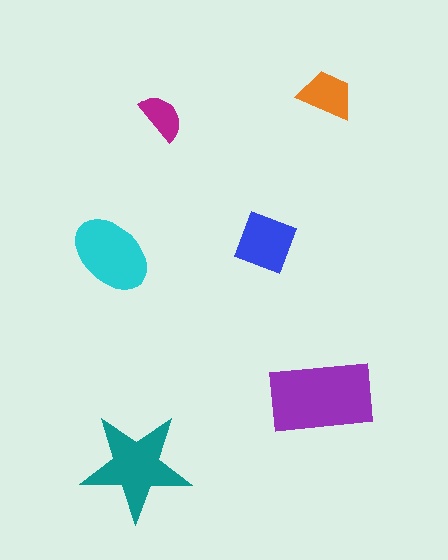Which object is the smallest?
The magenta semicircle.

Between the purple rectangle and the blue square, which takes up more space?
The purple rectangle.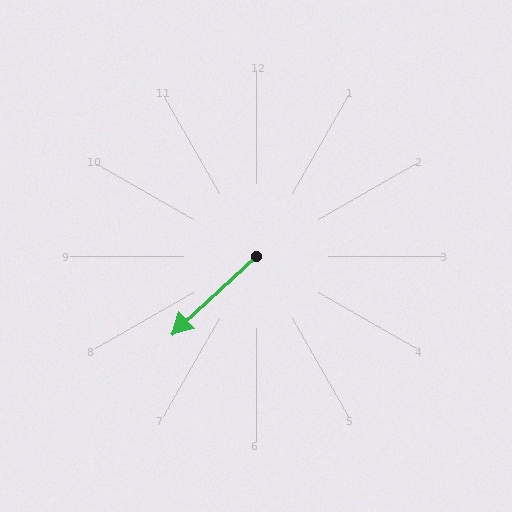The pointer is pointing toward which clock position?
Roughly 8 o'clock.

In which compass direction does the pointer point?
Southwest.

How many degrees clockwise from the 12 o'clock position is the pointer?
Approximately 227 degrees.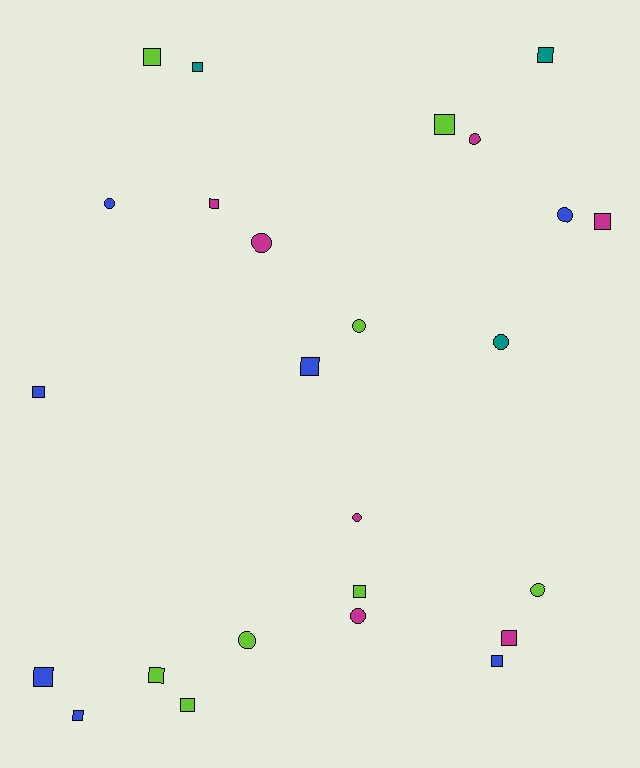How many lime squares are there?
There are 5 lime squares.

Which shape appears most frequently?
Square, with 15 objects.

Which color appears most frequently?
Lime, with 8 objects.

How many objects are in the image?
There are 25 objects.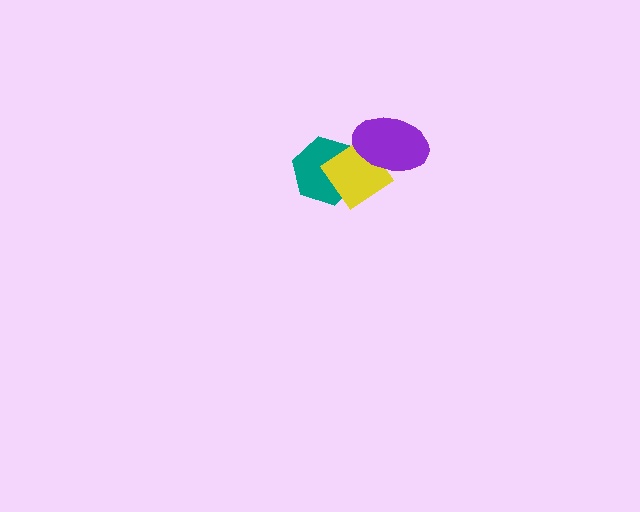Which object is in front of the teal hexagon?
The yellow diamond is in front of the teal hexagon.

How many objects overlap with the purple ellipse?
1 object overlaps with the purple ellipse.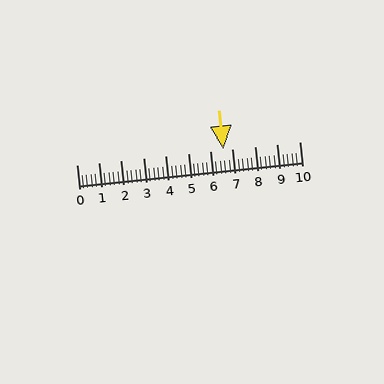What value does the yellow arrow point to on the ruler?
The yellow arrow points to approximately 6.6.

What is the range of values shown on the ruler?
The ruler shows values from 0 to 10.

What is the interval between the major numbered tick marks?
The major tick marks are spaced 1 units apart.